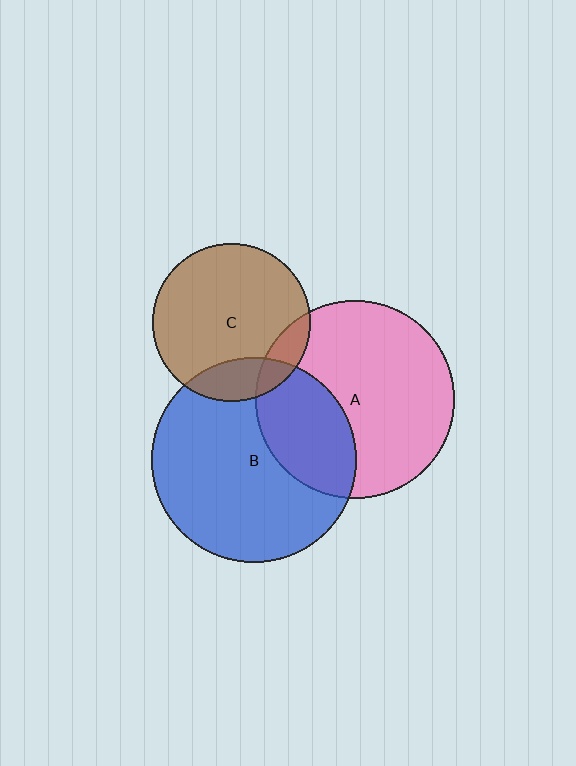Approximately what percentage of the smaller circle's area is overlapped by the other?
Approximately 10%.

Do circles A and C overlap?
Yes.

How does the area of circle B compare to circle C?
Approximately 1.7 times.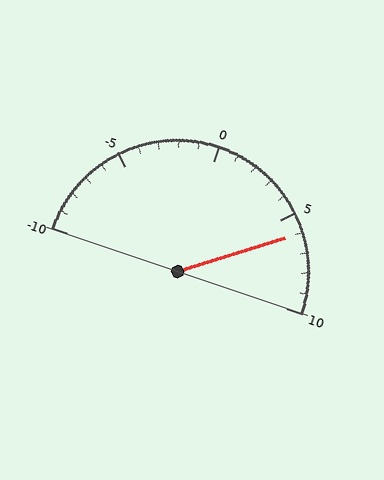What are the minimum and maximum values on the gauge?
The gauge ranges from -10 to 10.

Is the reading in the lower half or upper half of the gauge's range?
The reading is in the upper half of the range (-10 to 10).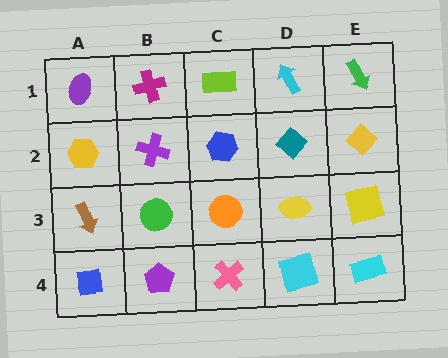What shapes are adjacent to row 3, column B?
A purple cross (row 2, column B), a purple pentagon (row 4, column B), a brown arrow (row 3, column A), an orange circle (row 3, column C).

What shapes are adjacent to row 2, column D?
A cyan arrow (row 1, column D), a yellow ellipse (row 3, column D), a blue hexagon (row 2, column C), a yellow diamond (row 2, column E).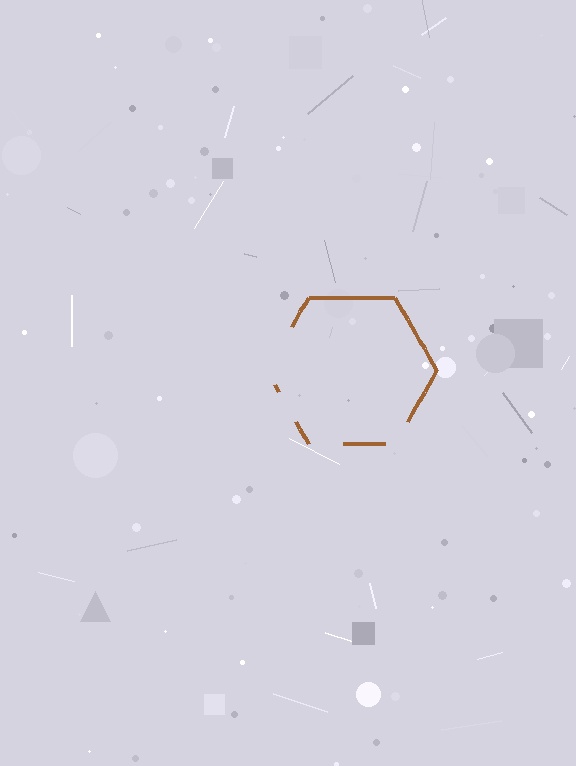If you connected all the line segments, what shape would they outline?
They would outline a hexagon.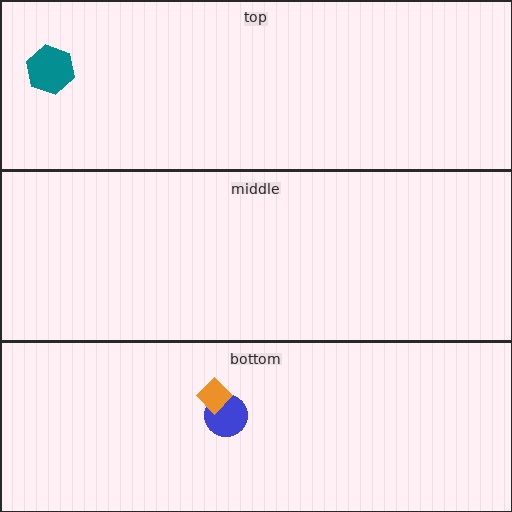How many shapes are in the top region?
1.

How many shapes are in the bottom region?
2.